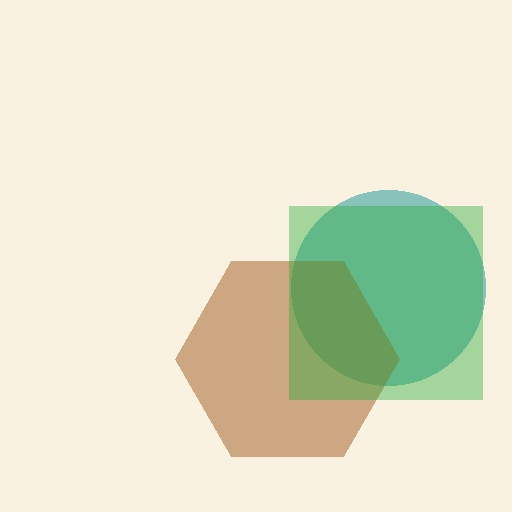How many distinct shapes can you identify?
There are 3 distinct shapes: a teal circle, a brown hexagon, a green square.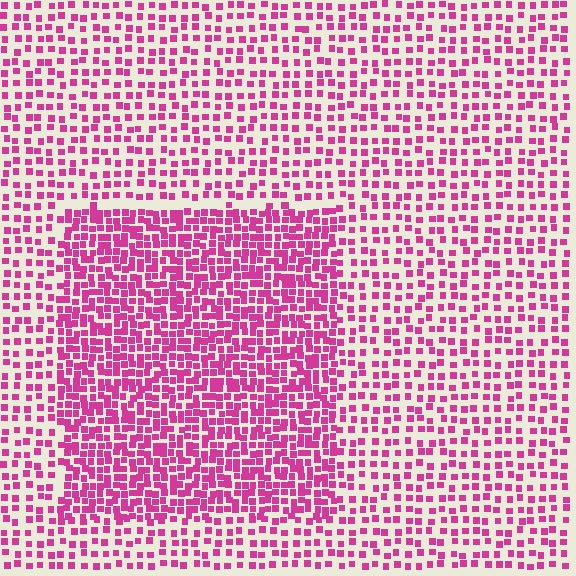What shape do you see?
I see a rectangle.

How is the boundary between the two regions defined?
The boundary is defined by a change in element density (approximately 1.9x ratio). All elements are the same color, size, and shape.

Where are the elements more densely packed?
The elements are more densely packed inside the rectangle boundary.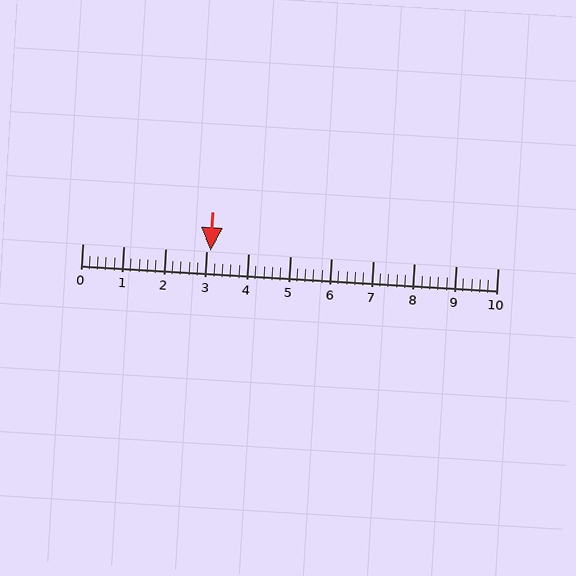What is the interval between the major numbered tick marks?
The major tick marks are spaced 1 units apart.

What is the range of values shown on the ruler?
The ruler shows values from 0 to 10.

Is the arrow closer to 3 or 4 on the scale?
The arrow is closer to 3.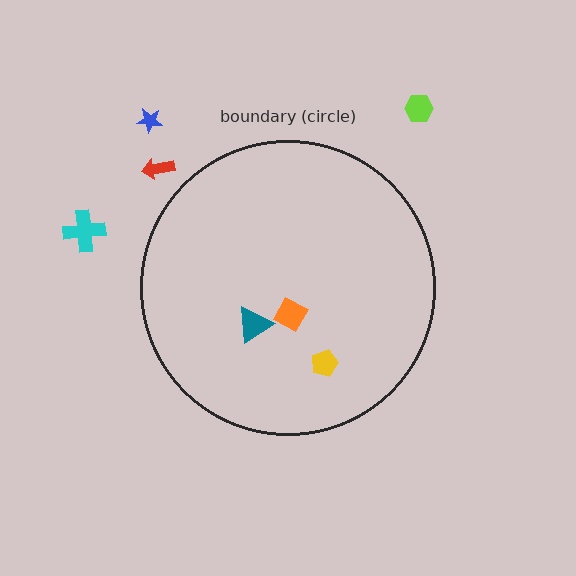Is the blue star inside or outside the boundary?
Outside.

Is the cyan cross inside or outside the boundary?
Outside.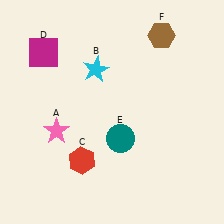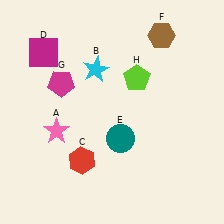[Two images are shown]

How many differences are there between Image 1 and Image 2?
There are 2 differences between the two images.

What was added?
A magenta pentagon (G), a lime pentagon (H) were added in Image 2.